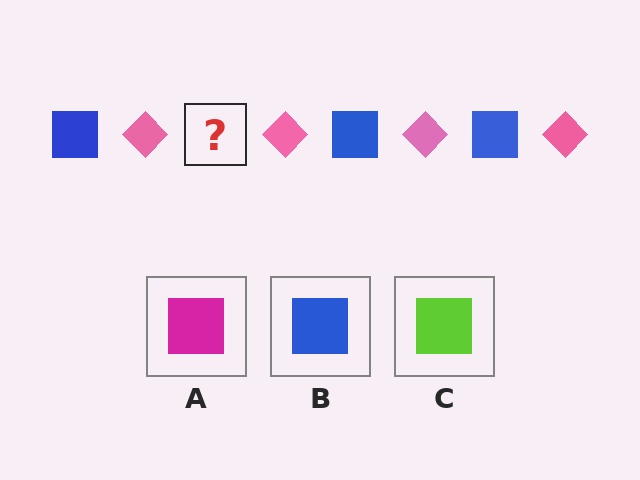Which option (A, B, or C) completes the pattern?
B.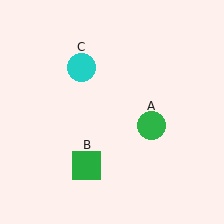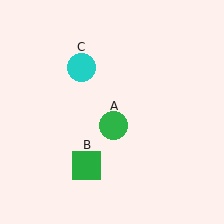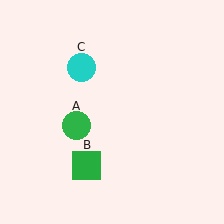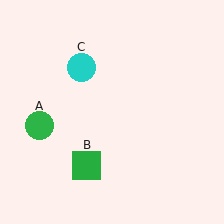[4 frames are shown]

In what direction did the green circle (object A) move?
The green circle (object A) moved left.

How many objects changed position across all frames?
1 object changed position: green circle (object A).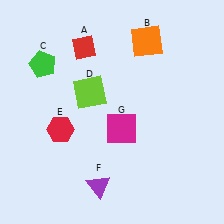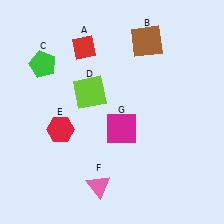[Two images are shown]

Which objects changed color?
B changed from orange to brown. F changed from purple to pink.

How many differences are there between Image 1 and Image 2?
There are 2 differences between the two images.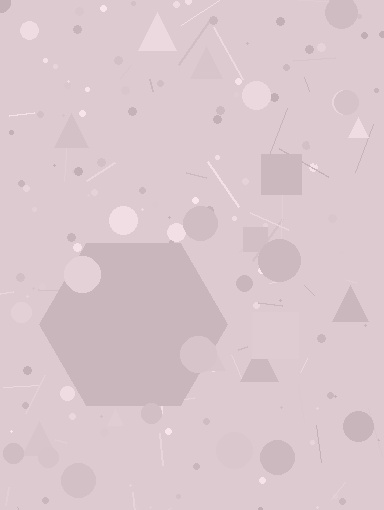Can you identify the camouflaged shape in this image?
The camouflaged shape is a hexagon.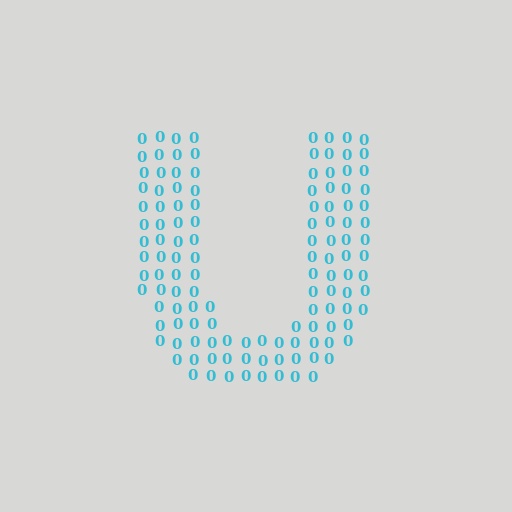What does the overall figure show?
The overall figure shows the letter U.